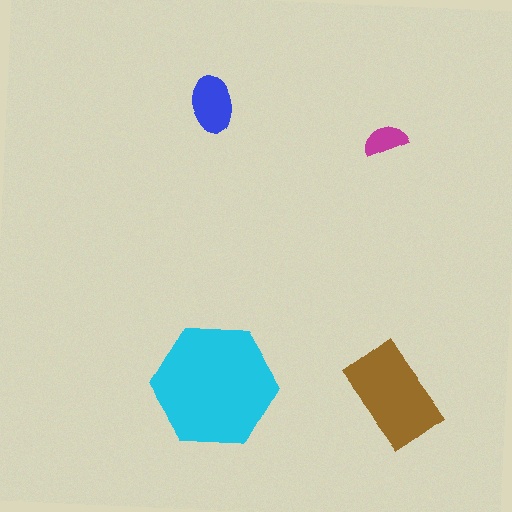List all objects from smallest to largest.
The magenta semicircle, the blue ellipse, the brown rectangle, the cyan hexagon.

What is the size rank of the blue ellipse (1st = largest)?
3rd.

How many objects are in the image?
There are 4 objects in the image.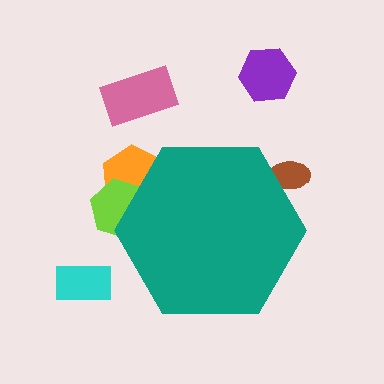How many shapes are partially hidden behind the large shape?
3 shapes are partially hidden.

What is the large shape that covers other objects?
A teal hexagon.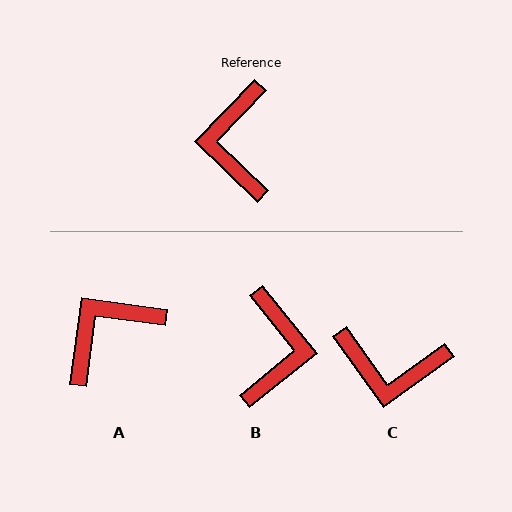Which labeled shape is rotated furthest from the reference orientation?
B, about 173 degrees away.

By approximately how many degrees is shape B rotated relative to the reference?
Approximately 173 degrees counter-clockwise.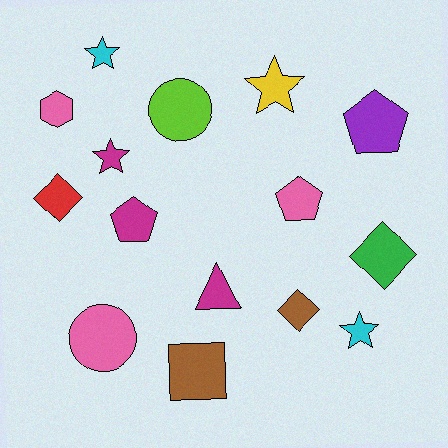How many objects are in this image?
There are 15 objects.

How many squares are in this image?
There is 1 square.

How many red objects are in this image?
There is 1 red object.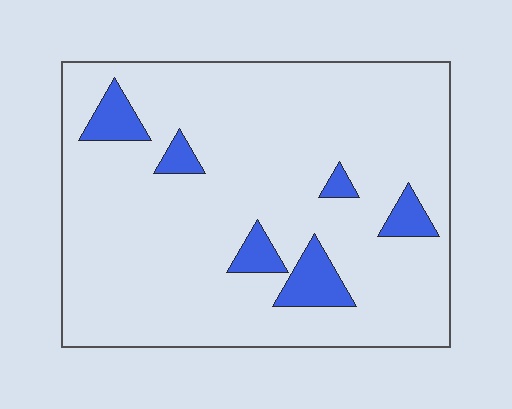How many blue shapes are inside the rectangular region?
6.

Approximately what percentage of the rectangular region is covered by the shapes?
Approximately 10%.